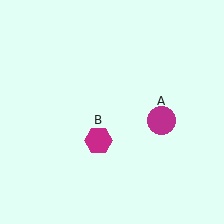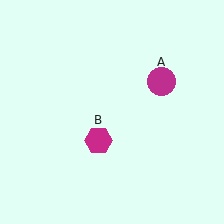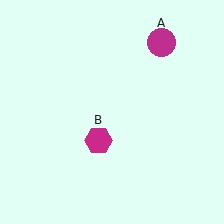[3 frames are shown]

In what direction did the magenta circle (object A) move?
The magenta circle (object A) moved up.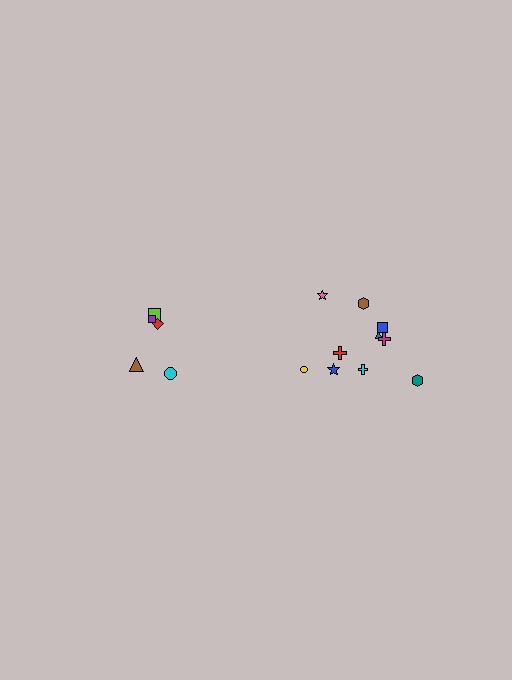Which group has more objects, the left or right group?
The right group.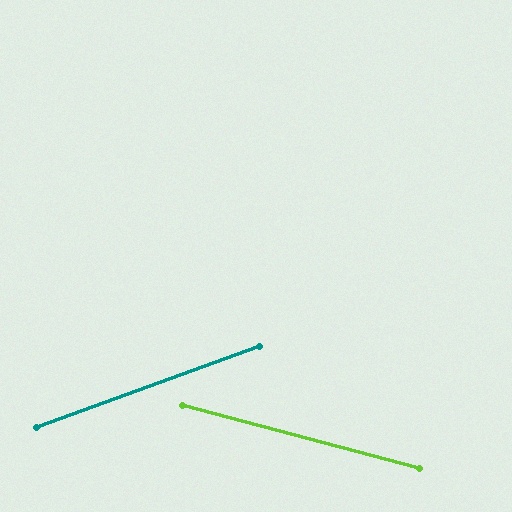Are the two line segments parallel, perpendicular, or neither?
Neither parallel nor perpendicular — they differ by about 35°.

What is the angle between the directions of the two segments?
Approximately 35 degrees.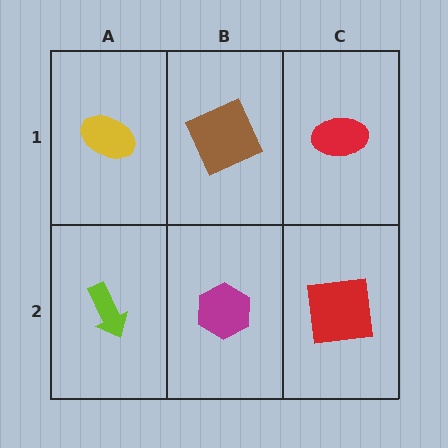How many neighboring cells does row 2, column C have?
2.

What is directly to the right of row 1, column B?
A red ellipse.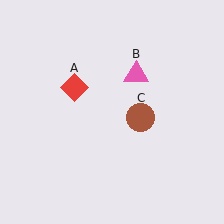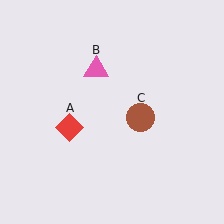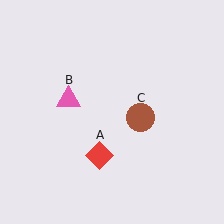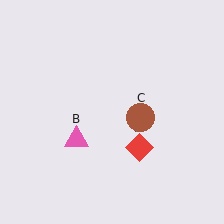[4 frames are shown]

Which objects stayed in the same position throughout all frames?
Brown circle (object C) remained stationary.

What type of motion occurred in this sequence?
The red diamond (object A), pink triangle (object B) rotated counterclockwise around the center of the scene.